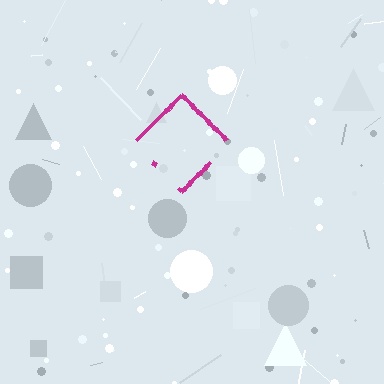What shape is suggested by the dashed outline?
The dashed outline suggests a diamond.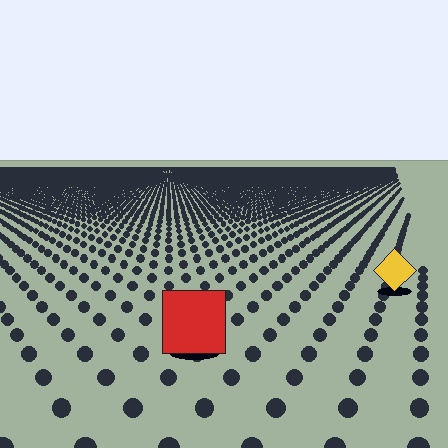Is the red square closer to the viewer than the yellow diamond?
Yes. The red square is closer — you can tell from the texture gradient: the ground texture is coarser near it.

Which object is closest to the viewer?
The red square is closest. The texture marks near it are larger and more spread out.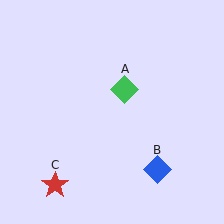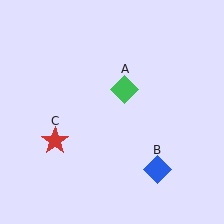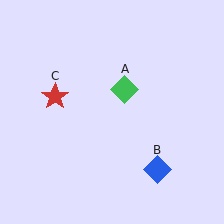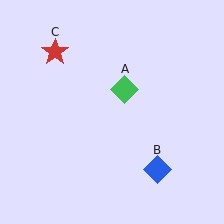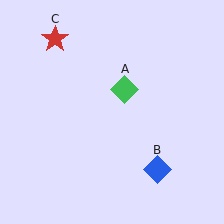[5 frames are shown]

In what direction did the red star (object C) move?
The red star (object C) moved up.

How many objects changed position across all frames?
1 object changed position: red star (object C).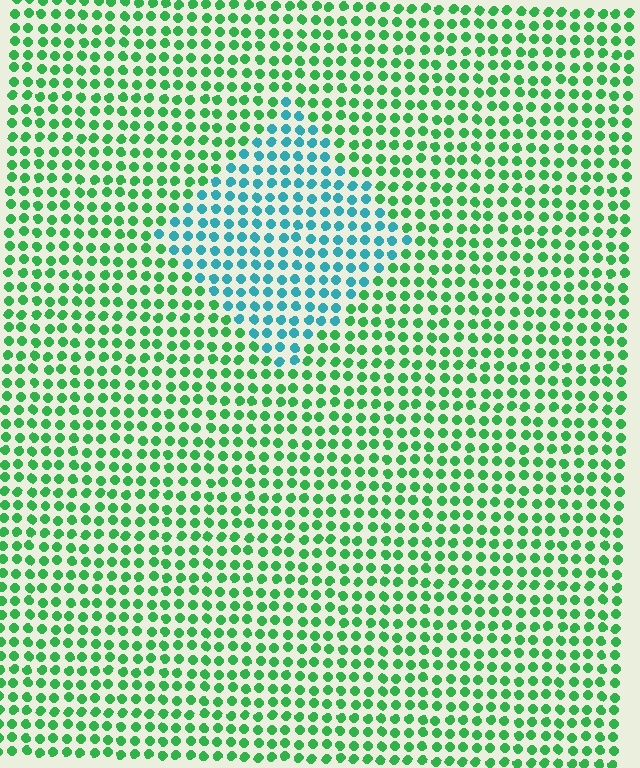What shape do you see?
I see a diamond.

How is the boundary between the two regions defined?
The boundary is defined purely by a slight shift in hue (about 52 degrees). Spacing, size, and orientation are identical on both sides.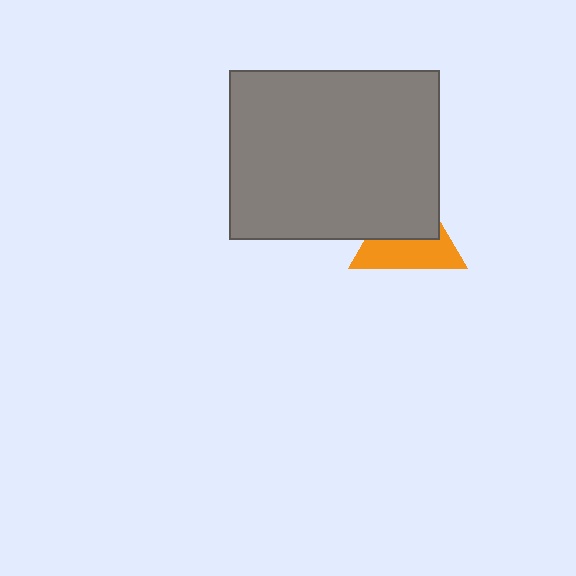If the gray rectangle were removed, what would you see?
You would see the complete orange triangle.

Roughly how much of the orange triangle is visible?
About half of it is visible (roughly 51%).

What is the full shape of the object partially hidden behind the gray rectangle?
The partially hidden object is an orange triangle.